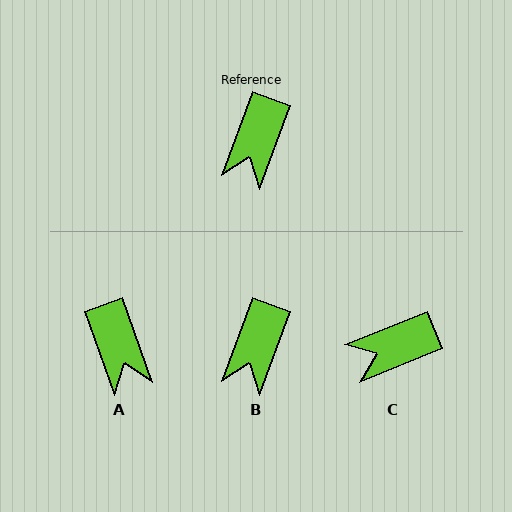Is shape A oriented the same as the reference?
No, it is off by about 39 degrees.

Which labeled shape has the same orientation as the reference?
B.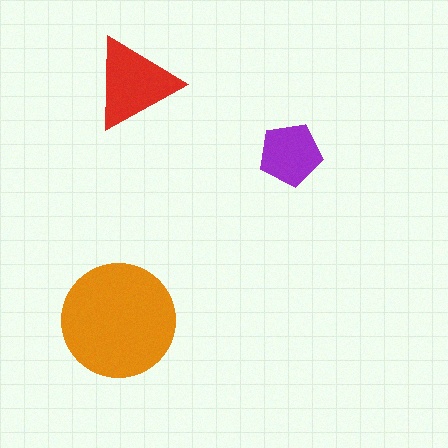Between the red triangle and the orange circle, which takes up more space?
The orange circle.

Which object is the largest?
The orange circle.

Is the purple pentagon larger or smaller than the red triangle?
Smaller.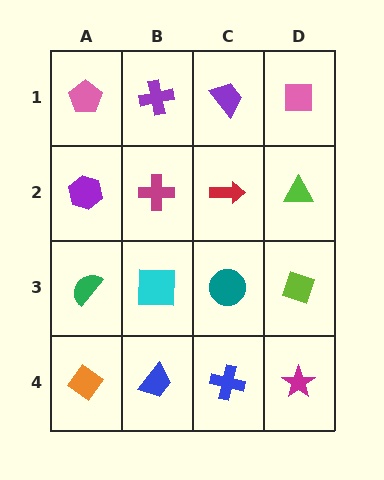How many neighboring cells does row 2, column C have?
4.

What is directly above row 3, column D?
A lime triangle.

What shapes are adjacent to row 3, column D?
A lime triangle (row 2, column D), a magenta star (row 4, column D), a teal circle (row 3, column C).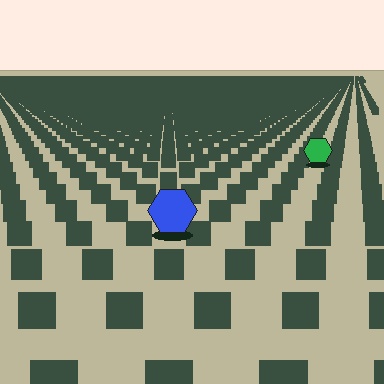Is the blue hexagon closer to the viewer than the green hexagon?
Yes. The blue hexagon is closer — you can tell from the texture gradient: the ground texture is coarser near it.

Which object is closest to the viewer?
The blue hexagon is closest. The texture marks near it are larger and more spread out.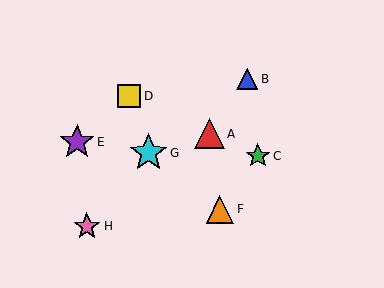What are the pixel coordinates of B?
Object B is at (247, 79).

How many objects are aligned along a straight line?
3 objects (A, C, D) are aligned along a straight line.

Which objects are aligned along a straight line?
Objects A, C, D are aligned along a straight line.